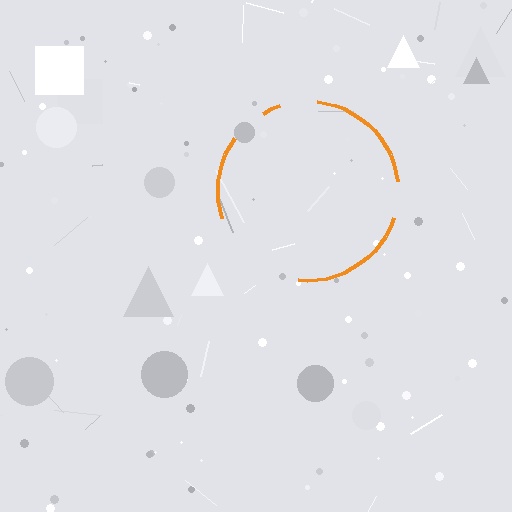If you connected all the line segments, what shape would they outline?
They would outline a circle.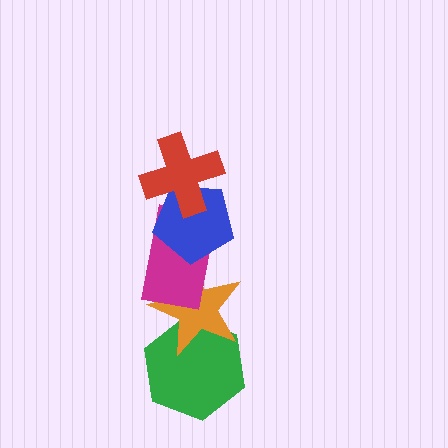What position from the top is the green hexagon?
The green hexagon is 5th from the top.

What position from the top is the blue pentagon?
The blue pentagon is 2nd from the top.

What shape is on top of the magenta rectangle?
The blue pentagon is on top of the magenta rectangle.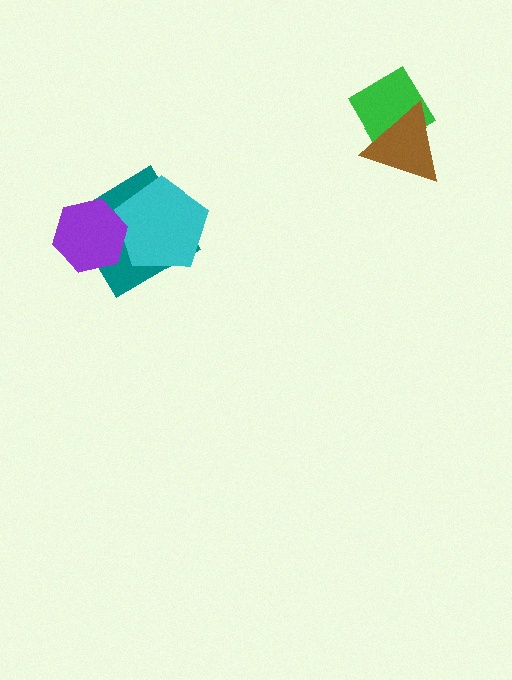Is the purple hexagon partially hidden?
No, no other shape covers it.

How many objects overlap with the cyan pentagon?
2 objects overlap with the cyan pentagon.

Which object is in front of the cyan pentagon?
The purple hexagon is in front of the cyan pentagon.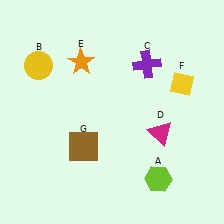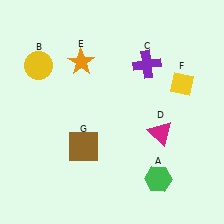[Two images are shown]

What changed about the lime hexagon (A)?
In Image 1, A is lime. In Image 2, it changed to green.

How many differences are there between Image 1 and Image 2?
There is 1 difference between the two images.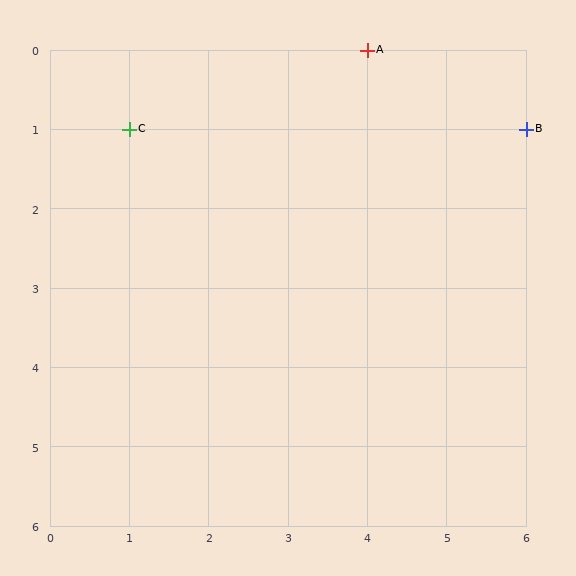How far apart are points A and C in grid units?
Points A and C are 3 columns and 1 row apart (about 3.2 grid units diagonally).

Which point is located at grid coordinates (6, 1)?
Point B is at (6, 1).